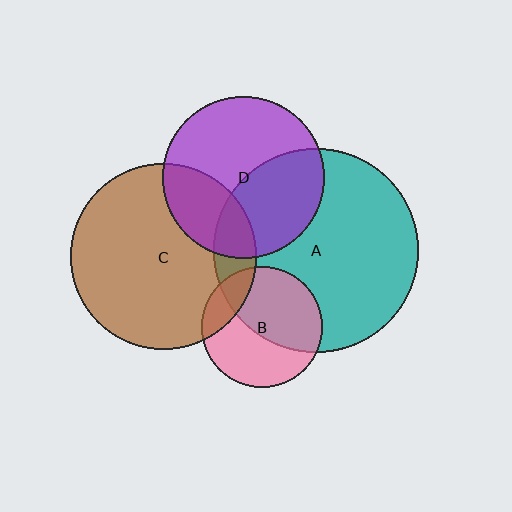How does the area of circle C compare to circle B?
Approximately 2.4 times.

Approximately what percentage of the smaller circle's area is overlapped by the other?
Approximately 55%.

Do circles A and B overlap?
Yes.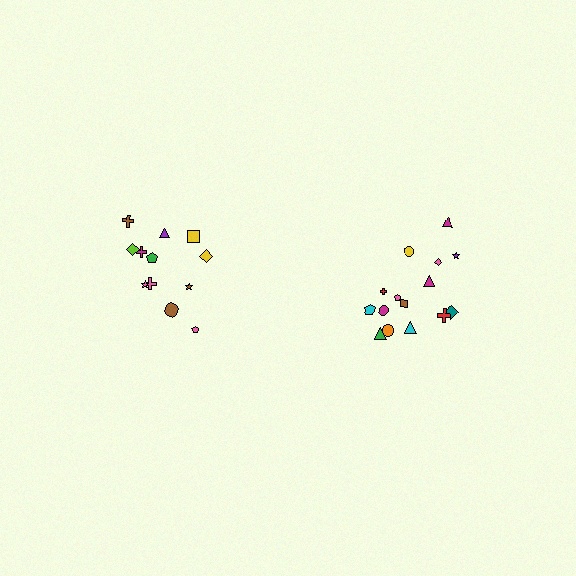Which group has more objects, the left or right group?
The right group.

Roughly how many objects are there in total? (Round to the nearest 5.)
Roughly 25 objects in total.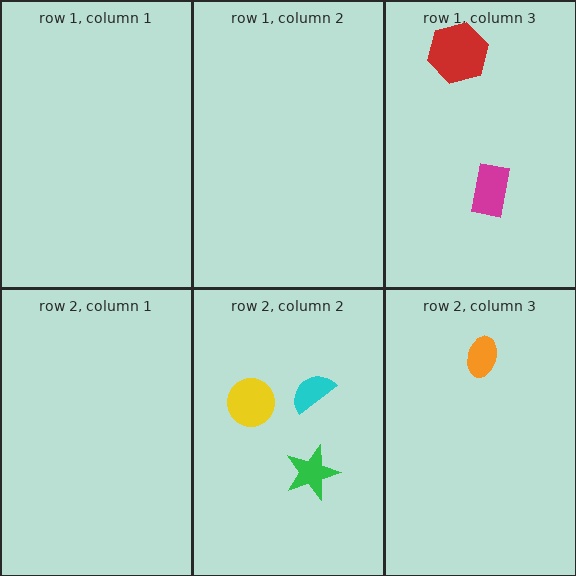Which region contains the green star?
The row 2, column 2 region.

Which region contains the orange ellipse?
The row 2, column 3 region.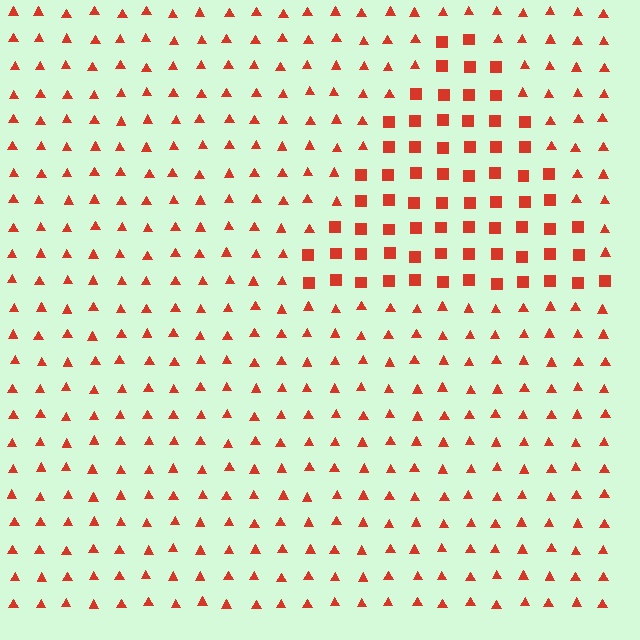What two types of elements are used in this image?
The image uses squares inside the triangle region and triangles outside it.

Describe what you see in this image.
The image is filled with small red elements arranged in a uniform grid. A triangle-shaped region contains squares, while the surrounding area contains triangles. The boundary is defined purely by the change in element shape.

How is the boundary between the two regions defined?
The boundary is defined by a change in element shape: squares inside vs. triangles outside. All elements share the same color and spacing.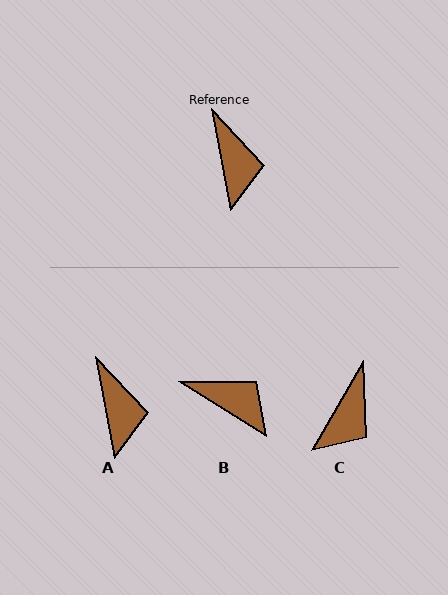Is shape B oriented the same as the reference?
No, it is off by about 47 degrees.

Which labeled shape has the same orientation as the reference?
A.